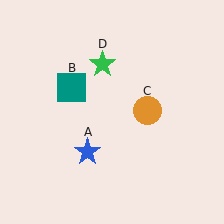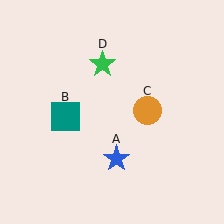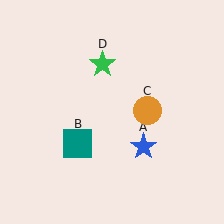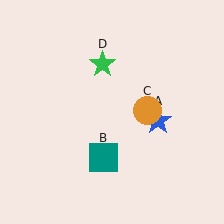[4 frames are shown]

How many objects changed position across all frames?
2 objects changed position: blue star (object A), teal square (object B).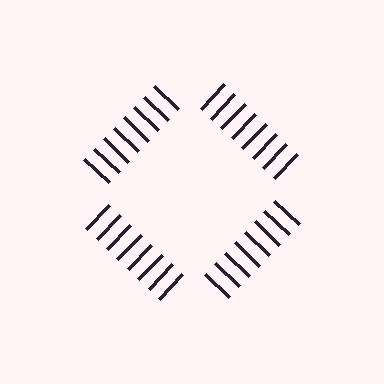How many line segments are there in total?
32 — 8 along each of the 4 edges.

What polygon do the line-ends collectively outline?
An illusory square — the line segments terminate on its edges but no continuous stroke is drawn.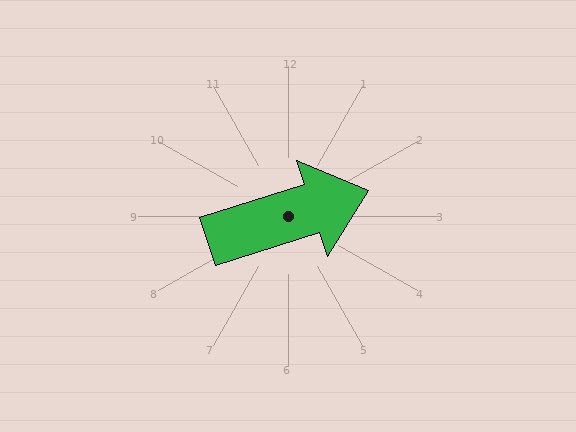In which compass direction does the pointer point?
East.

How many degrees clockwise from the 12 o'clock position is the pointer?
Approximately 72 degrees.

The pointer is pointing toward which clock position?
Roughly 2 o'clock.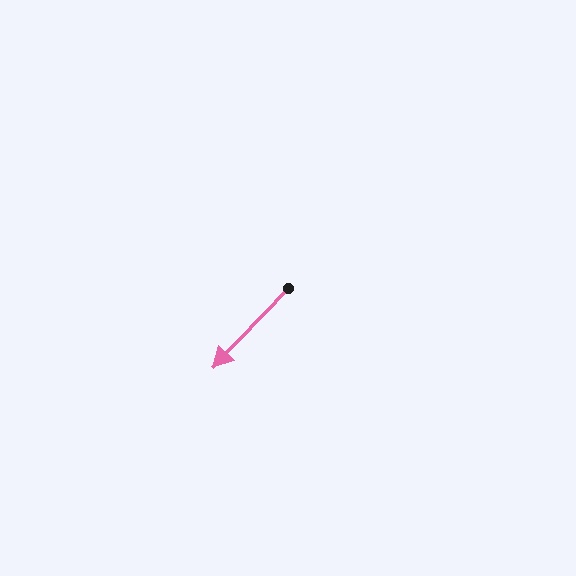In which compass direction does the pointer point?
Southwest.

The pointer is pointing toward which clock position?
Roughly 7 o'clock.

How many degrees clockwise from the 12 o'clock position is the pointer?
Approximately 223 degrees.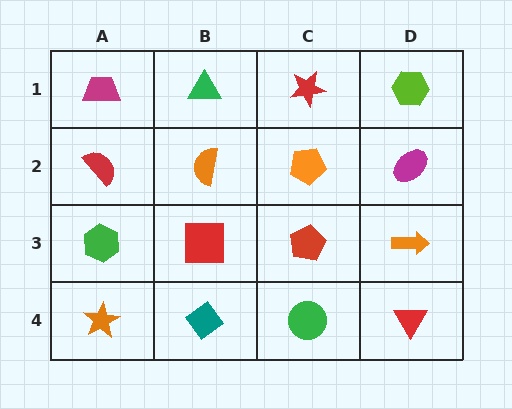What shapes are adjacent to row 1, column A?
A red semicircle (row 2, column A), a green triangle (row 1, column B).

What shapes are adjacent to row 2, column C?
A red star (row 1, column C), a red pentagon (row 3, column C), an orange semicircle (row 2, column B), a magenta ellipse (row 2, column D).